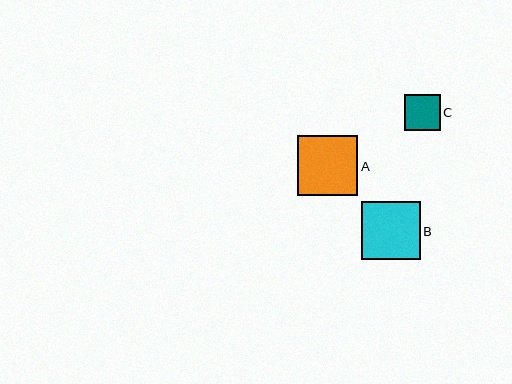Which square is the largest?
Square A is the largest with a size of approximately 60 pixels.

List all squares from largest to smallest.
From largest to smallest: A, B, C.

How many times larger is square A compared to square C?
Square A is approximately 1.7 times the size of square C.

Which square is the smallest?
Square C is the smallest with a size of approximately 36 pixels.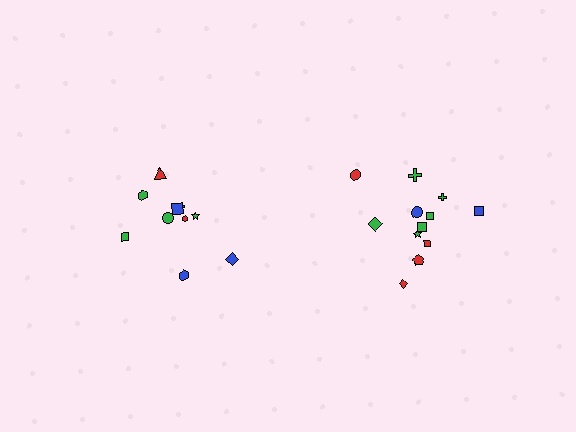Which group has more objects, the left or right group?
The right group.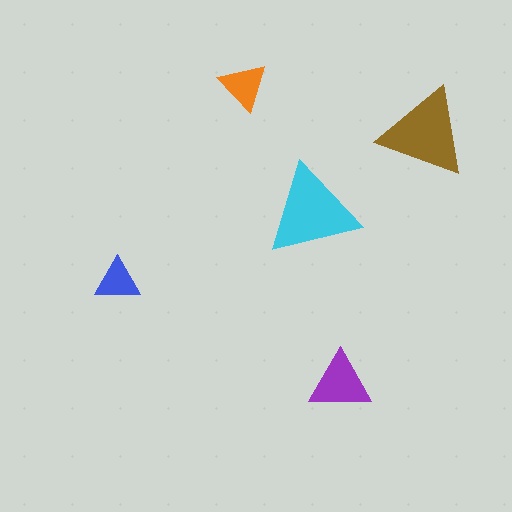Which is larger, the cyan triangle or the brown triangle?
The cyan one.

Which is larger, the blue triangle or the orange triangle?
The orange one.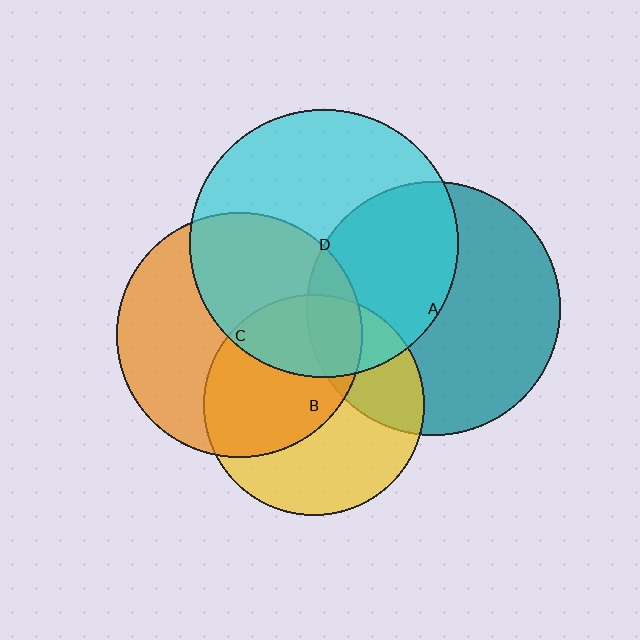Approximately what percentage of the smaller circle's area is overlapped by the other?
Approximately 25%.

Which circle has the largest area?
Circle D (cyan).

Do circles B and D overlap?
Yes.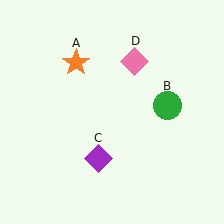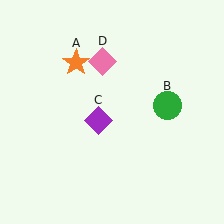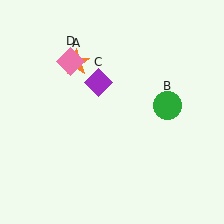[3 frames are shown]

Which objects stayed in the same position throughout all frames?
Orange star (object A) and green circle (object B) remained stationary.